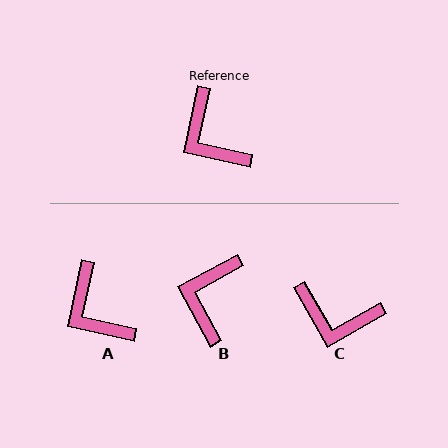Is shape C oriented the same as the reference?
No, it is off by about 42 degrees.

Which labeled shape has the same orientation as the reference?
A.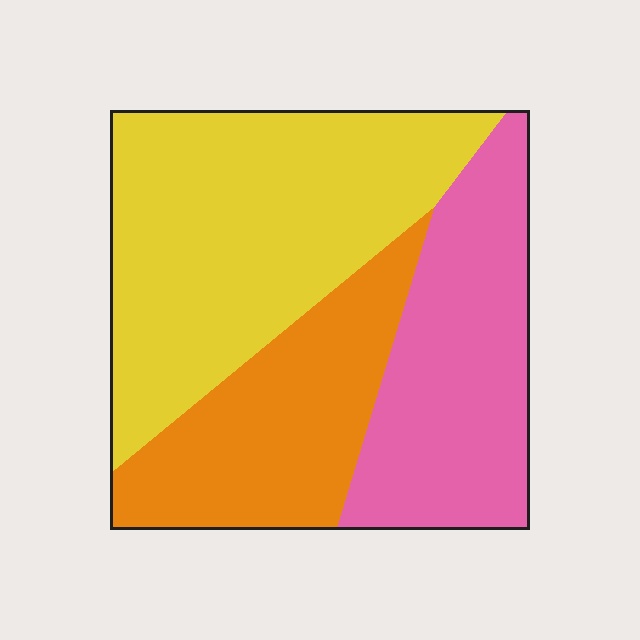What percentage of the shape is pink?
Pink covers about 30% of the shape.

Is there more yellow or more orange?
Yellow.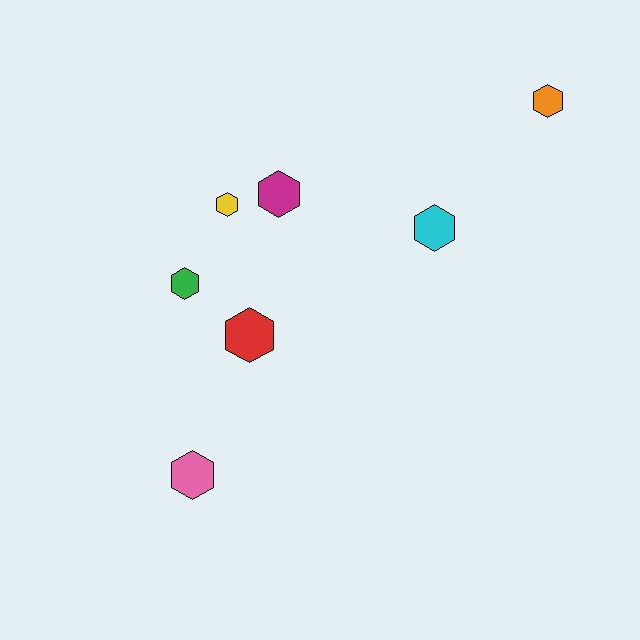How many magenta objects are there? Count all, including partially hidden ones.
There is 1 magenta object.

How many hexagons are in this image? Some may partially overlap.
There are 7 hexagons.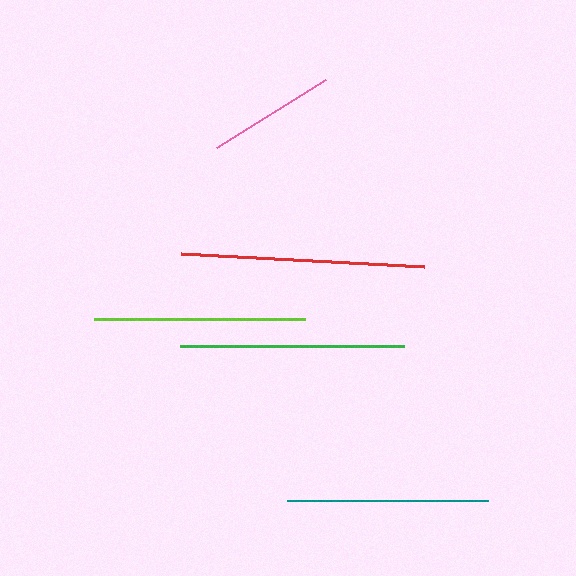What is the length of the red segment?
The red segment is approximately 244 pixels long.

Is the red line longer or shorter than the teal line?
The red line is longer than the teal line.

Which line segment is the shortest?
The pink line is the shortest at approximately 129 pixels.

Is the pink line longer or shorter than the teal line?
The teal line is longer than the pink line.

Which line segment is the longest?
The red line is the longest at approximately 244 pixels.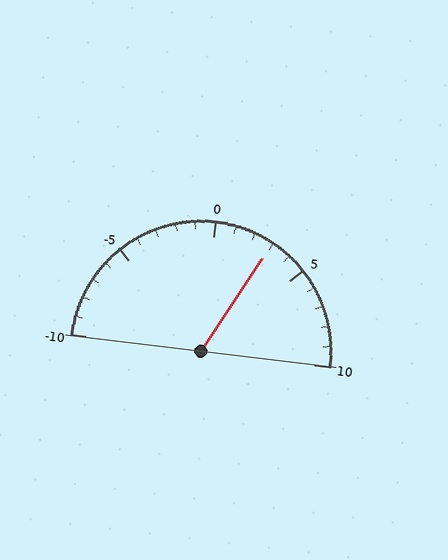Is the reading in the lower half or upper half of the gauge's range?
The reading is in the upper half of the range (-10 to 10).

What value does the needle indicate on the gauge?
The needle indicates approximately 3.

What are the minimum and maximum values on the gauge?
The gauge ranges from -10 to 10.